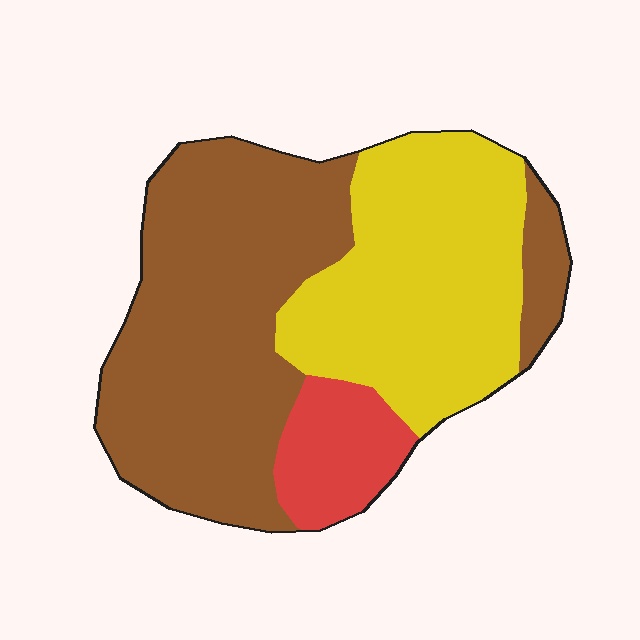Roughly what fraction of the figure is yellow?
Yellow takes up about three eighths (3/8) of the figure.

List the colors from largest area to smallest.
From largest to smallest: brown, yellow, red.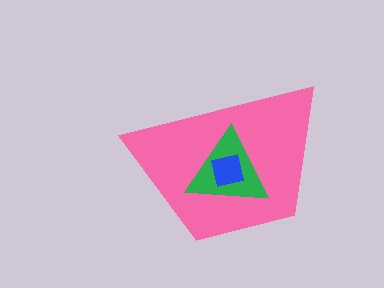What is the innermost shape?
The blue square.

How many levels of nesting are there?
3.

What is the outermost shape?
The pink trapezoid.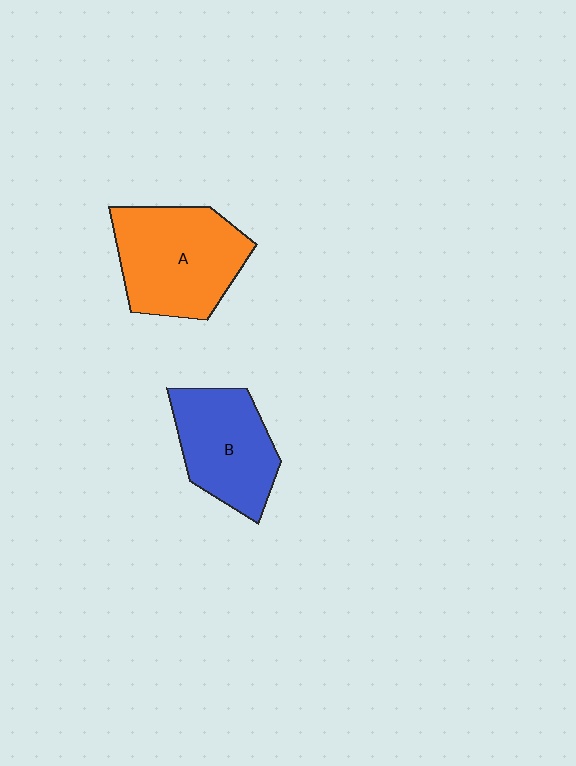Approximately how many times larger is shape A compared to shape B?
Approximately 1.3 times.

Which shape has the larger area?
Shape A (orange).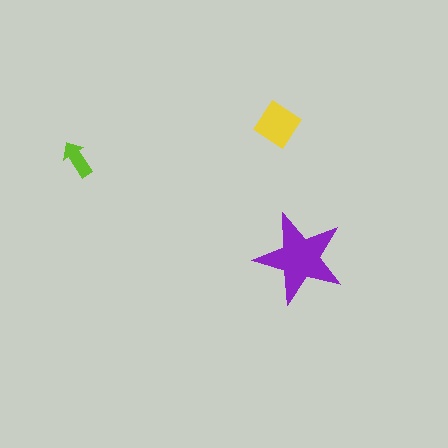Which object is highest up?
The yellow diamond is topmost.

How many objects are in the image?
There are 3 objects in the image.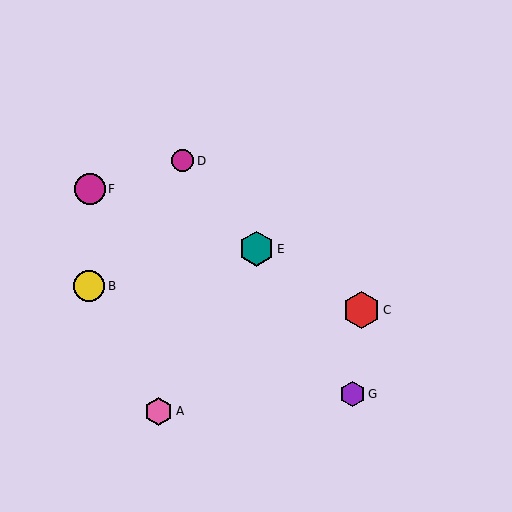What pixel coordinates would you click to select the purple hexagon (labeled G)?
Click at (353, 394) to select the purple hexagon G.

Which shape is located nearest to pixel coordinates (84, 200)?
The magenta circle (labeled F) at (90, 189) is nearest to that location.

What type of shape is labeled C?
Shape C is a red hexagon.